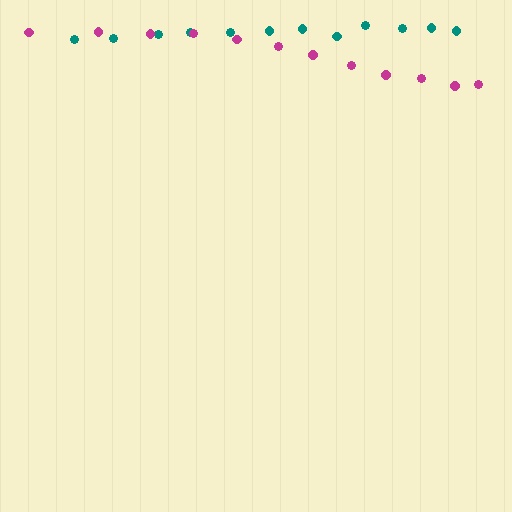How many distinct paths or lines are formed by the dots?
There are 2 distinct paths.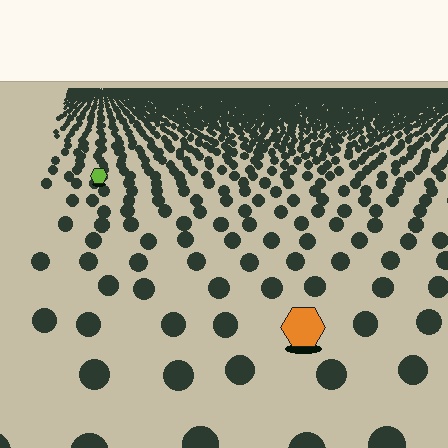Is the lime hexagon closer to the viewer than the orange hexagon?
No. The orange hexagon is closer — you can tell from the texture gradient: the ground texture is coarser near it.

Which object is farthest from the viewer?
The lime hexagon is farthest from the viewer. It appears smaller and the ground texture around it is denser.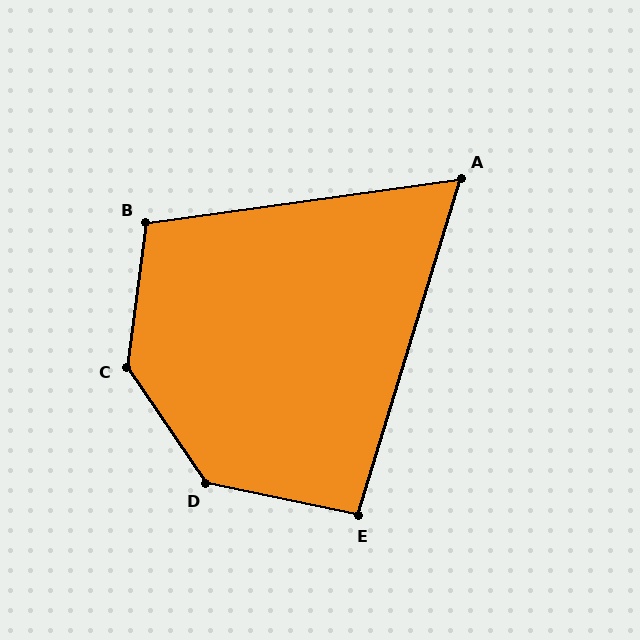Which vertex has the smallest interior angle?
A, at approximately 65 degrees.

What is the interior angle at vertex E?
Approximately 95 degrees (obtuse).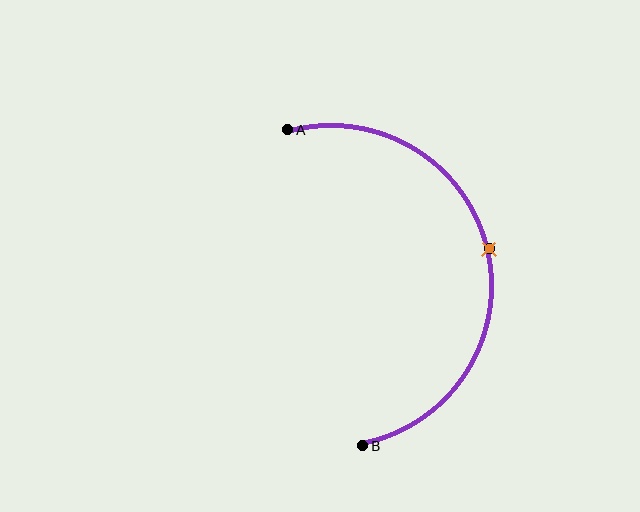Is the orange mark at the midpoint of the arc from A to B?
Yes. The orange mark lies on the arc at equal arc-length from both A and B — it is the arc midpoint.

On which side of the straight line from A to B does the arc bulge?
The arc bulges to the right of the straight line connecting A and B.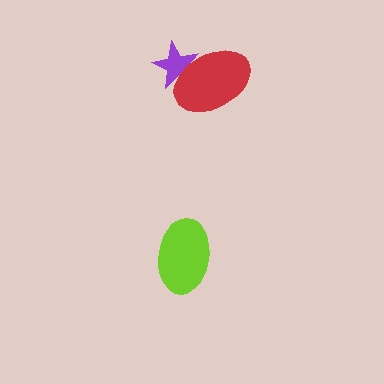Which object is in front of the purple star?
The red ellipse is in front of the purple star.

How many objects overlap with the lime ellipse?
0 objects overlap with the lime ellipse.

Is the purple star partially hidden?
Yes, it is partially covered by another shape.